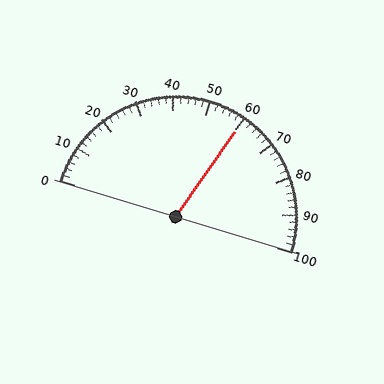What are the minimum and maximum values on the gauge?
The gauge ranges from 0 to 100.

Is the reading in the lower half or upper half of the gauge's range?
The reading is in the upper half of the range (0 to 100).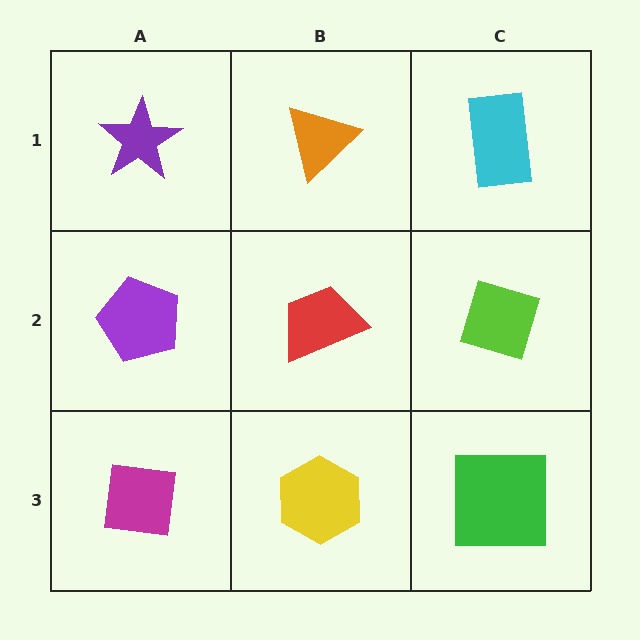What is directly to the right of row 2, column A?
A red trapezoid.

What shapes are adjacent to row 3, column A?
A purple pentagon (row 2, column A), a yellow hexagon (row 3, column B).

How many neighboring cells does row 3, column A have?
2.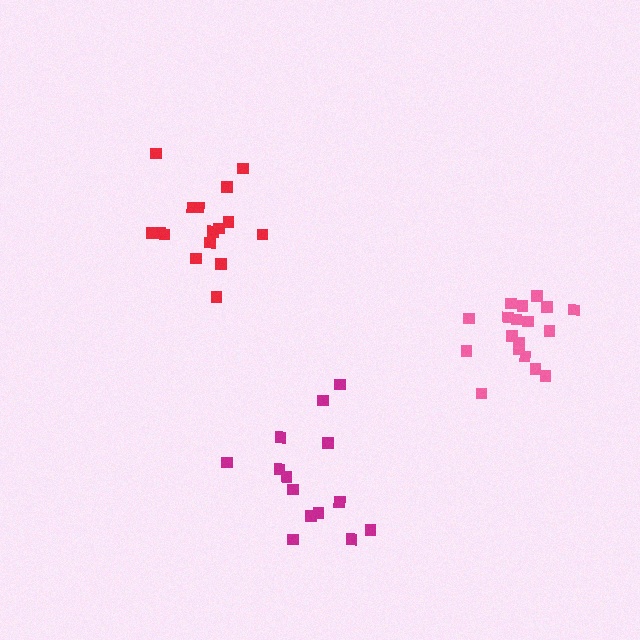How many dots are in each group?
Group 1: 18 dots, Group 2: 16 dots, Group 3: 14 dots (48 total).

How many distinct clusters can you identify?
There are 3 distinct clusters.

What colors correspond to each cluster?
The clusters are colored: pink, red, magenta.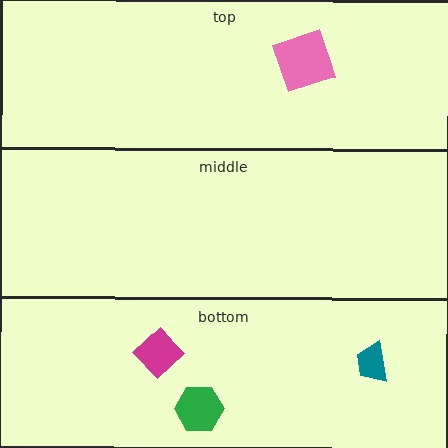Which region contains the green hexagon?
The bottom region.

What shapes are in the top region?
The pink square.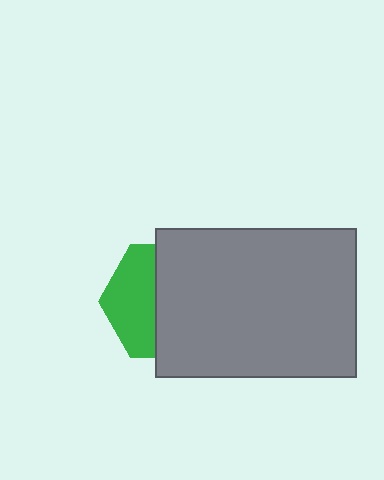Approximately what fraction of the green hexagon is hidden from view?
Roughly 58% of the green hexagon is hidden behind the gray rectangle.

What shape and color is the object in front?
The object in front is a gray rectangle.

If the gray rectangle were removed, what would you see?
You would see the complete green hexagon.